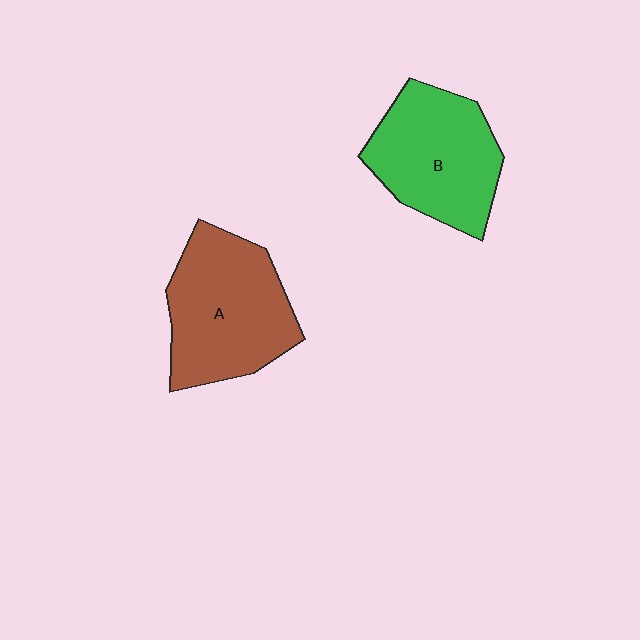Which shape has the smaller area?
Shape B (green).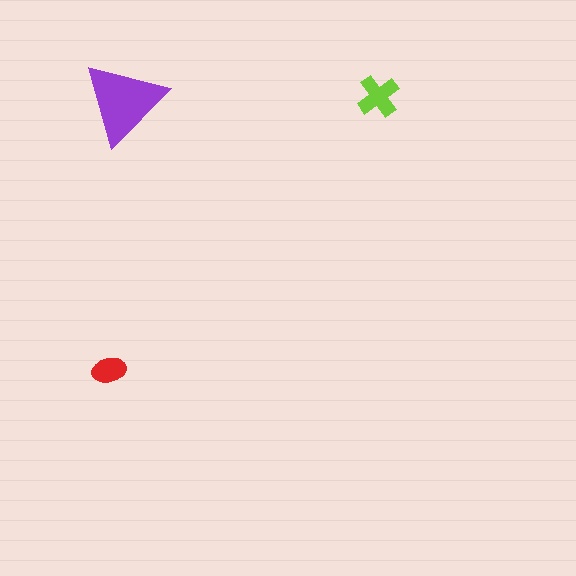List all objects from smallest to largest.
The red ellipse, the lime cross, the purple triangle.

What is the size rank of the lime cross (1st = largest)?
2nd.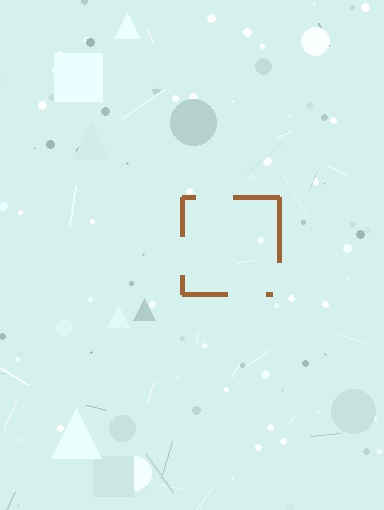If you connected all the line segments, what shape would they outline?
They would outline a square.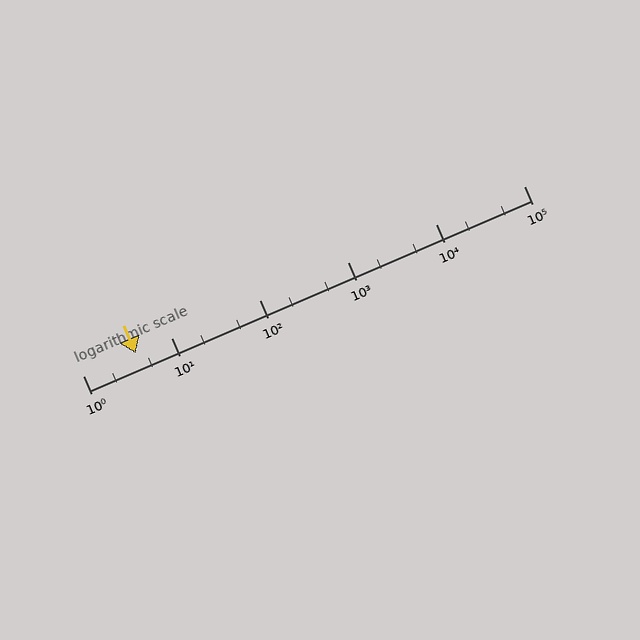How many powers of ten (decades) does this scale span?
The scale spans 5 decades, from 1 to 100000.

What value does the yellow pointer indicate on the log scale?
The pointer indicates approximately 4.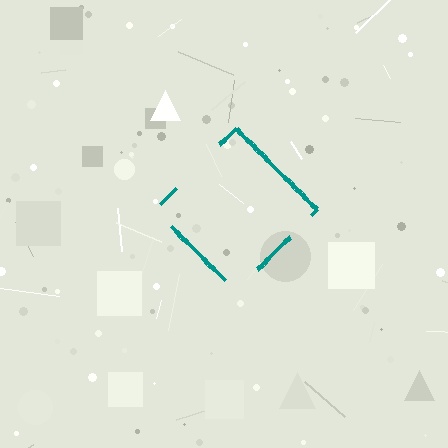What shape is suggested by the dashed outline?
The dashed outline suggests a diamond.